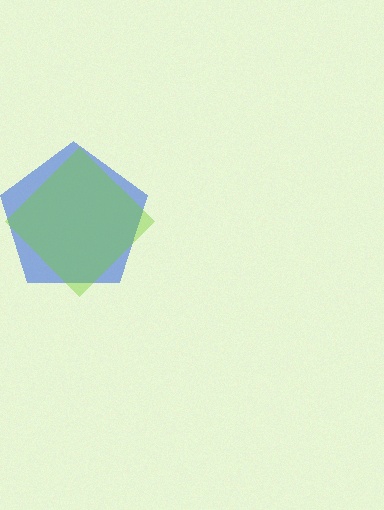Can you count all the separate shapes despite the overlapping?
Yes, there are 2 separate shapes.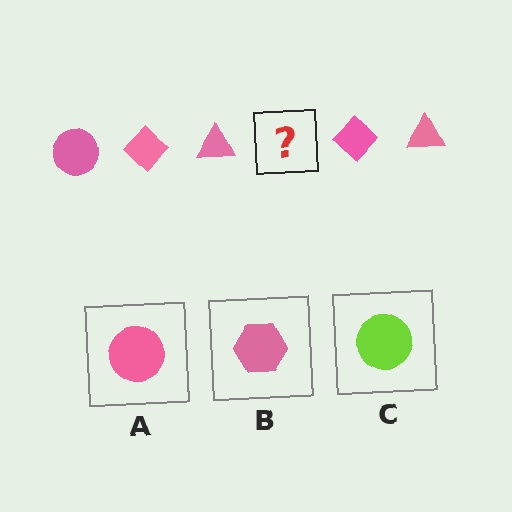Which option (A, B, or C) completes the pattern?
A.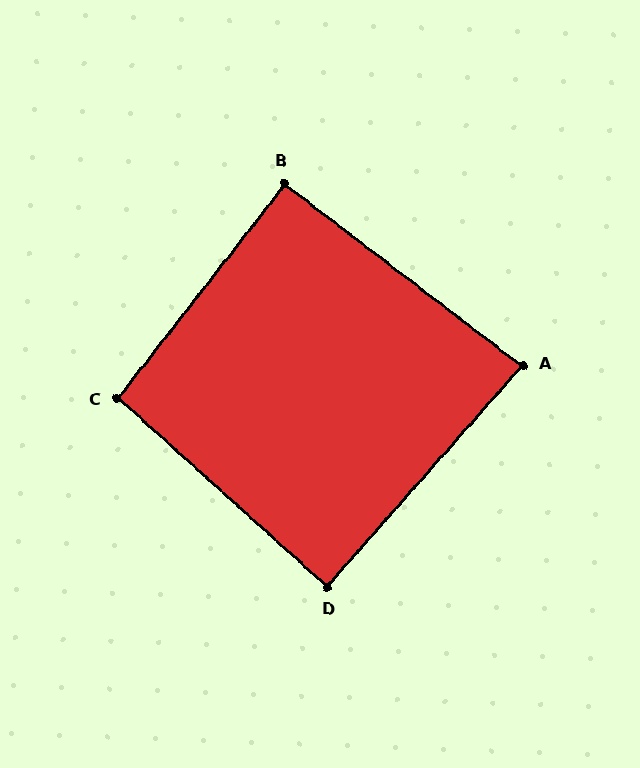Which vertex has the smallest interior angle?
A, at approximately 86 degrees.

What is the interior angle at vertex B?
Approximately 91 degrees (approximately right).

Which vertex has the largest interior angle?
C, at approximately 94 degrees.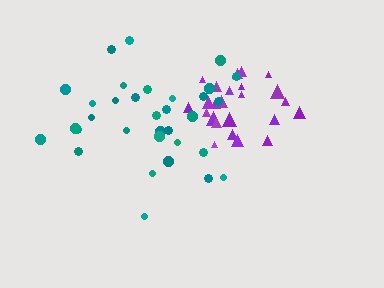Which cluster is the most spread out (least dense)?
Teal.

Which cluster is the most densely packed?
Purple.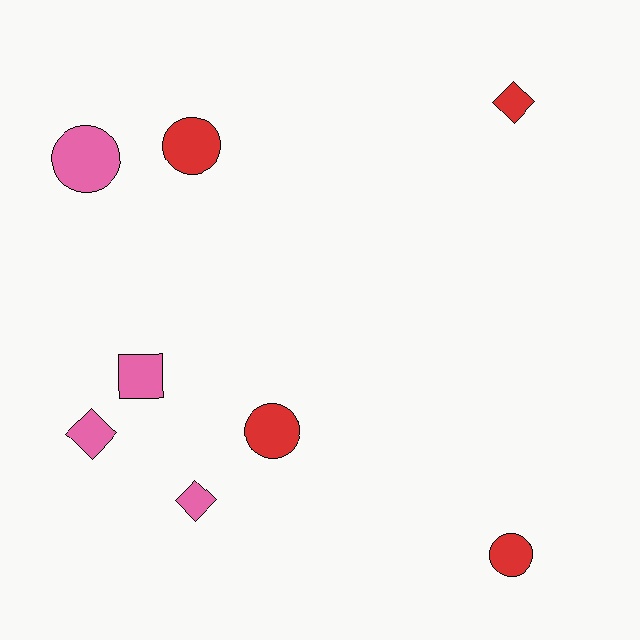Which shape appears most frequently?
Circle, with 4 objects.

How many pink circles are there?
There is 1 pink circle.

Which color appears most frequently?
Pink, with 4 objects.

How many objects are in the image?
There are 8 objects.